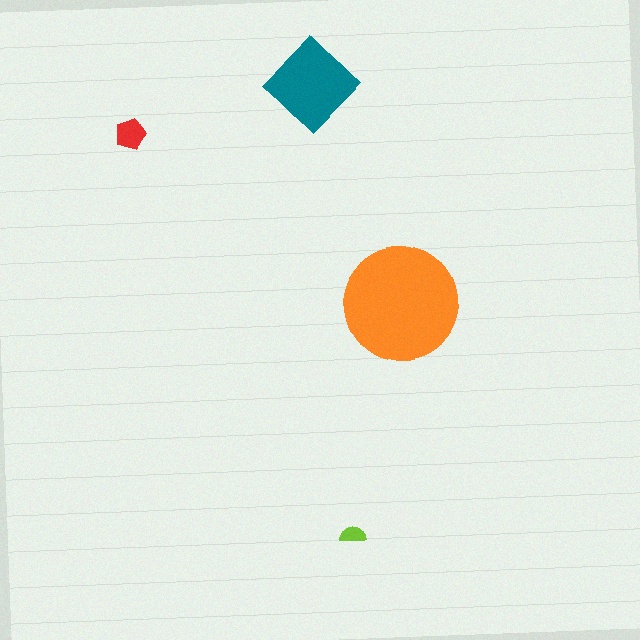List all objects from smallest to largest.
The lime semicircle, the red pentagon, the teal diamond, the orange circle.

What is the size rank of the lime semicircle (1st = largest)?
4th.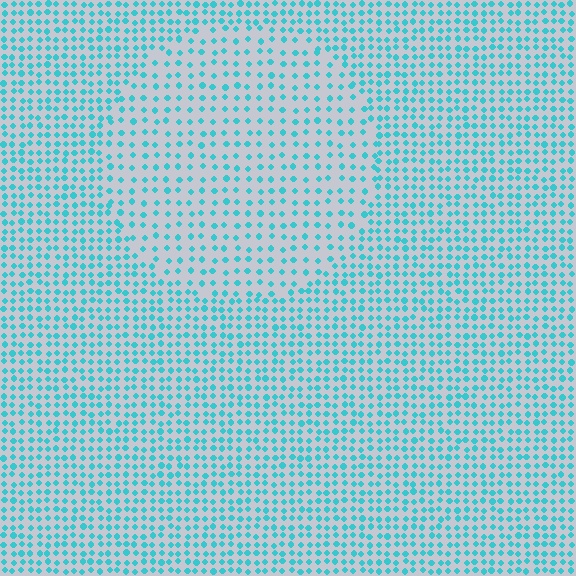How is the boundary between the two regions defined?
The boundary is defined by a change in element density (approximately 1.8x ratio). All elements are the same color, size, and shape.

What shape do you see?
I see a circle.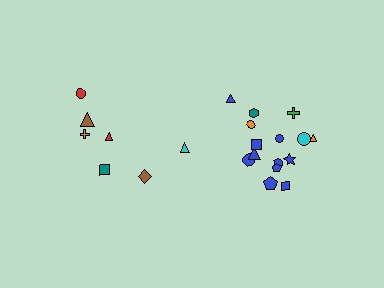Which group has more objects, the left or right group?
The right group.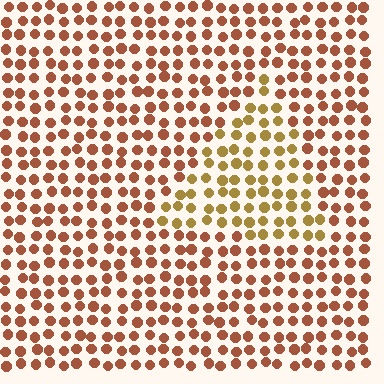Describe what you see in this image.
The image is filled with small brown elements in a uniform arrangement. A triangle-shaped region is visible where the elements are tinted to a slightly different hue, forming a subtle color boundary.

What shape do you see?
I see a triangle.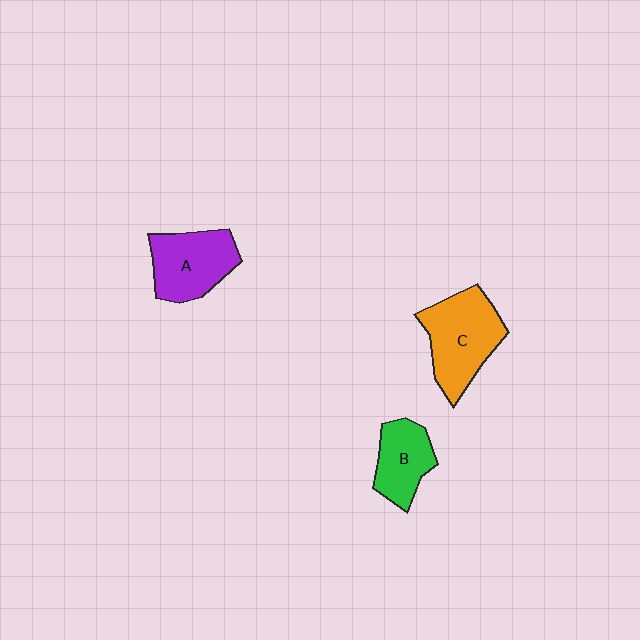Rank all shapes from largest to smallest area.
From largest to smallest: C (orange), A (purple), B (green).